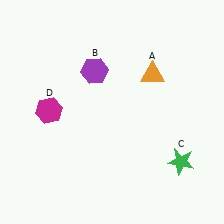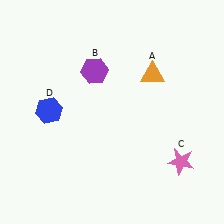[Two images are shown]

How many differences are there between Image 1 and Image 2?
There are 2 differences between the two images.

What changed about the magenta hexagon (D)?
In Image 1, D is magenta. In Image 2, it changed to blue.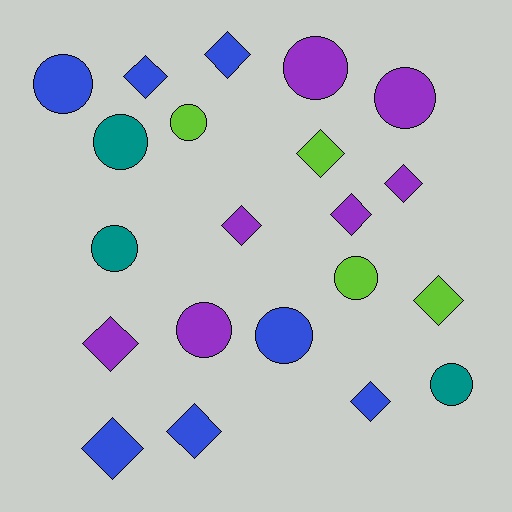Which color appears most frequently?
Purple, with 7 objects.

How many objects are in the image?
There are 21 objects.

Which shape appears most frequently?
Diamond, with 11 objects.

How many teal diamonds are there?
There are no teal diamonds.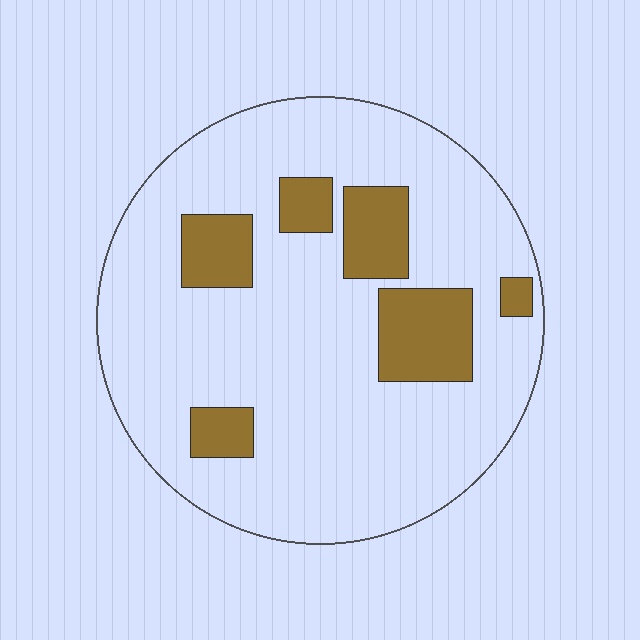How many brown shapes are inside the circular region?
6.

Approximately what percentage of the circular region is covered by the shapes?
Approximately 20%.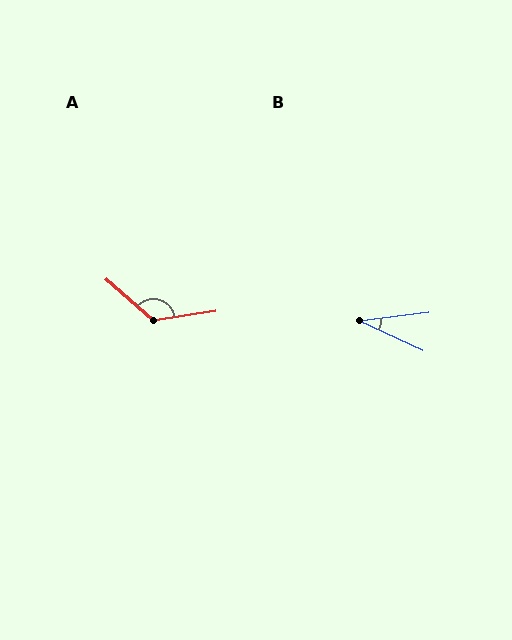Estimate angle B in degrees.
Approximately 32 degrees.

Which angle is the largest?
A, at approximately 130 degrees.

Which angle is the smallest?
B, at approximately 32 degrees.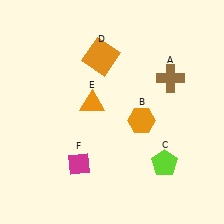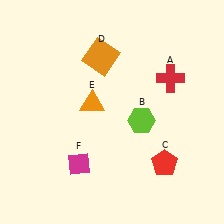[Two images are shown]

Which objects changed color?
A changed from brown to red. B changed from orange to lime. C changed from lime to red.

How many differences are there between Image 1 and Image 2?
There are 3 differences between the two images.